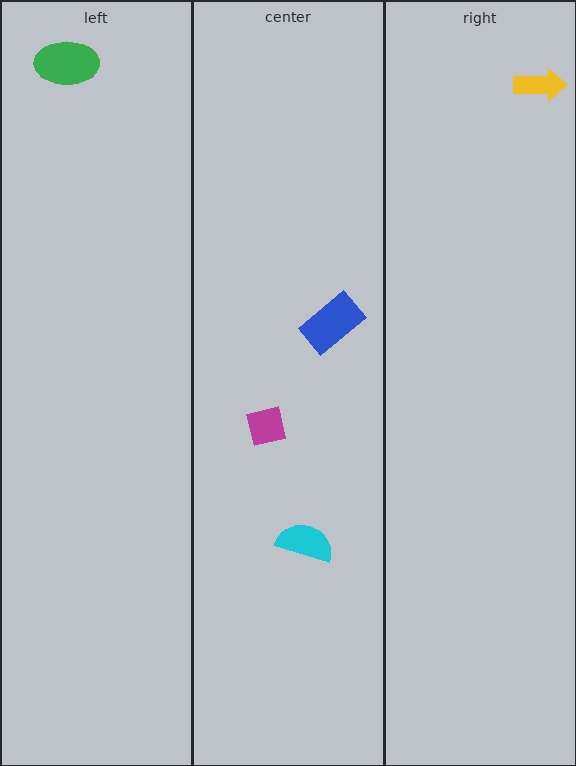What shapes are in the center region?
The cyan semicircle, the blue rectangle, the magenta square.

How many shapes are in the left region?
1.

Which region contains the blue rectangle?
The center region.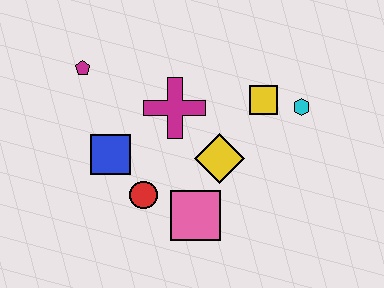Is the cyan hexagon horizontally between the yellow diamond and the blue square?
No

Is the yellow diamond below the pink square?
No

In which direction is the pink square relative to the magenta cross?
The pink square is below the magenta cross.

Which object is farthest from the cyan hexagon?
The magenta pentagon is farthest from the cyan hexagon.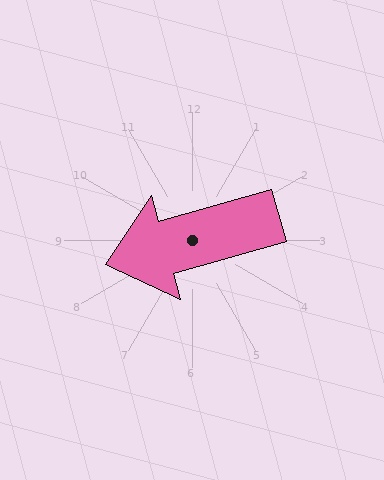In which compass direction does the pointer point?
West.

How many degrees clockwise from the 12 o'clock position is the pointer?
Approximately 254 degrees.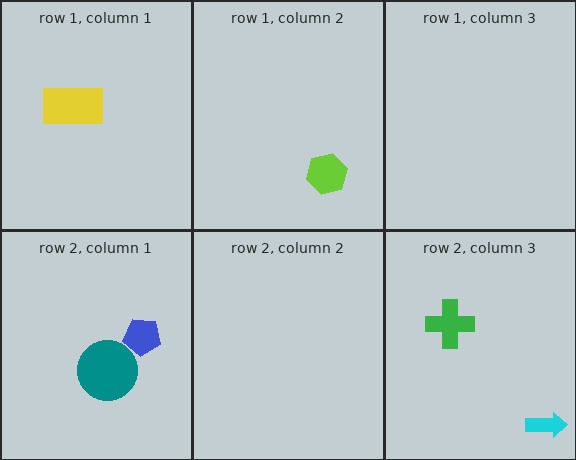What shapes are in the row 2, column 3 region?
The cyan arrow, the green cross.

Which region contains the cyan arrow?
The row 2, column 3 region.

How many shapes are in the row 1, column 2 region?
1.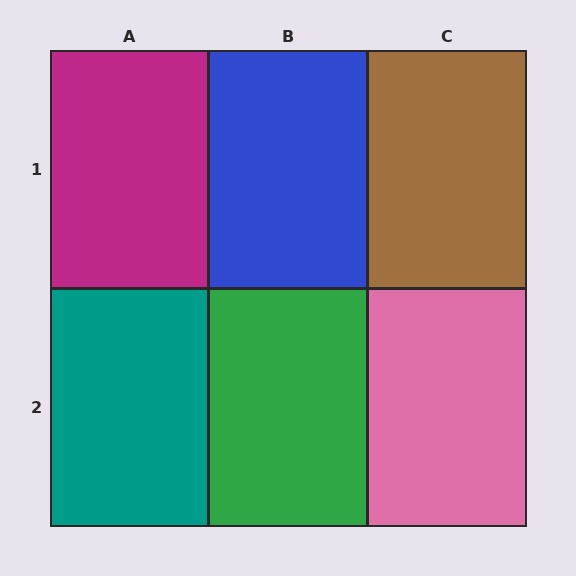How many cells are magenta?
1 cell is magenta.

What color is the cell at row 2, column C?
Pink.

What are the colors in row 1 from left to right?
Magenta, blue, brown.